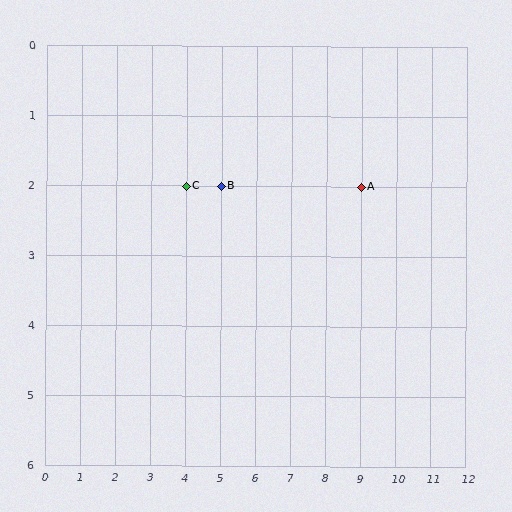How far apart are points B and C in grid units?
Points B and C are 1 column apart.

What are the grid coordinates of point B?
Point B is at grid coordinates (5, 2).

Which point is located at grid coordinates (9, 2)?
Point A is at (9, 2).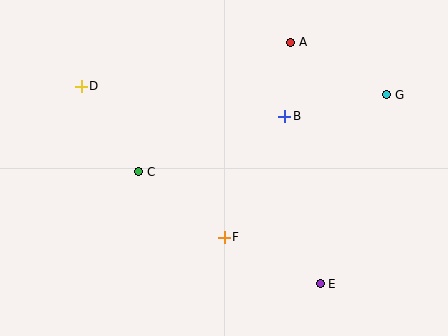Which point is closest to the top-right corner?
Point G is closest to the top-right corner.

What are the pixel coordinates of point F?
Point F is at (224, 237).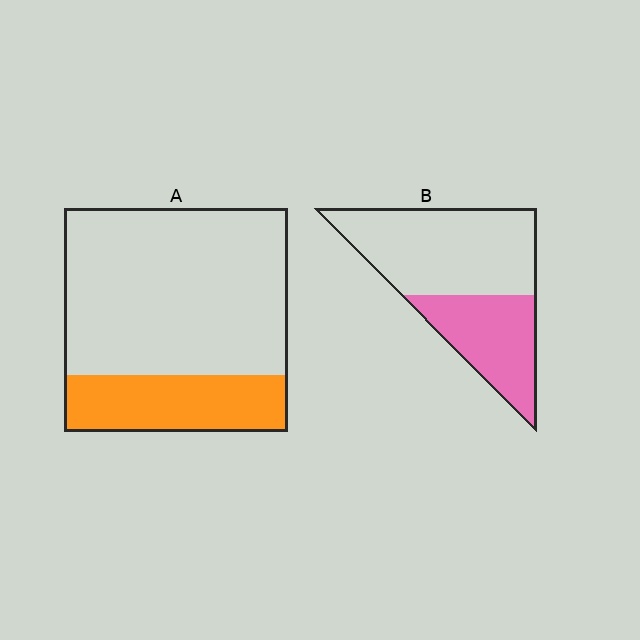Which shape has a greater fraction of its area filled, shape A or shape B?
Shape B.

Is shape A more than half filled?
No.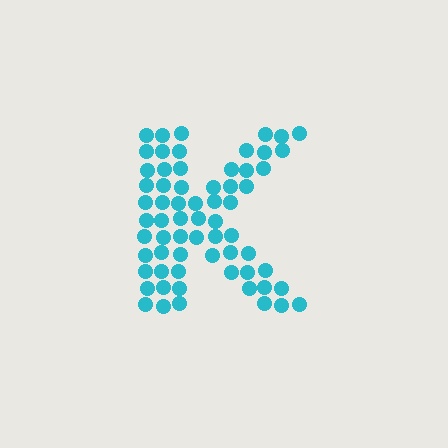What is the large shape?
The large shape is the letter K.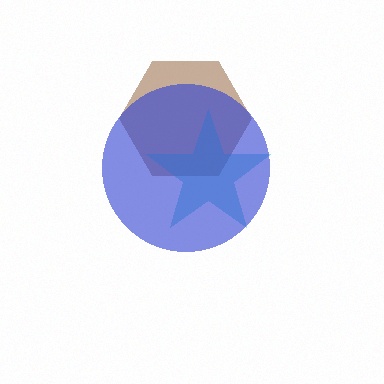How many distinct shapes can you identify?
There are 3 distinct shapes: a brown hexagon, a cyan star, a blue circle.